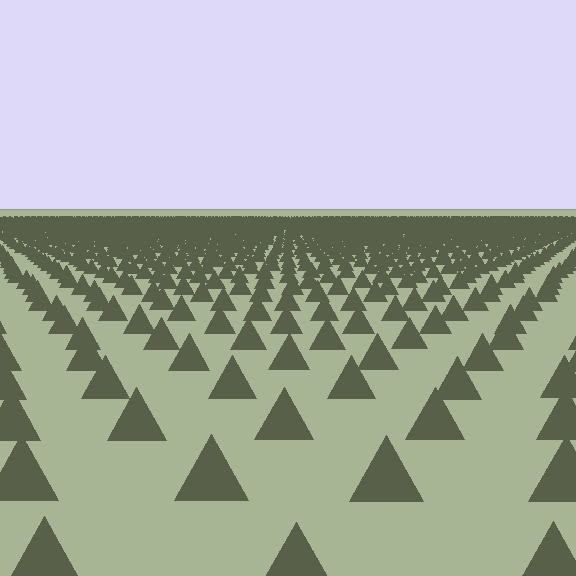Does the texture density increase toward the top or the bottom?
Density increases toward the top.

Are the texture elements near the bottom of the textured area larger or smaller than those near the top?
Larger. Near the bottom, elements are closer to the viewer and appear at a bigger on-screen size.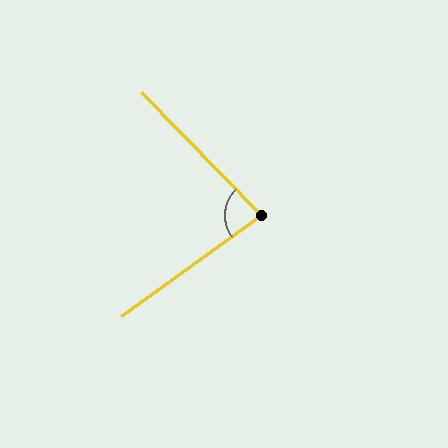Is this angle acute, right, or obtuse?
It is acute.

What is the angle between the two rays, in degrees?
Approximately 82 degrees.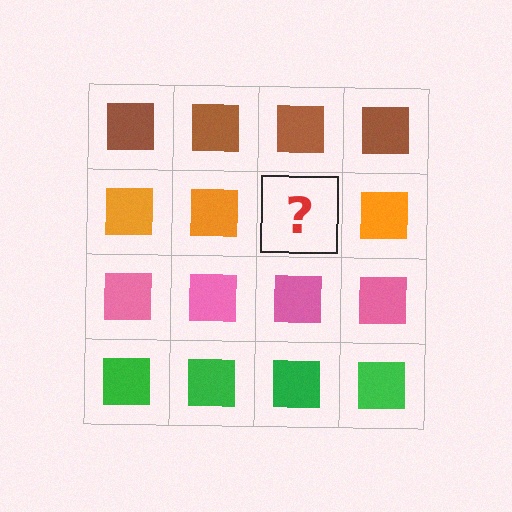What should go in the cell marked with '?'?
The missing cell should contain an orange square.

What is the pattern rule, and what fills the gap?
The rule is that each row has a consistent color. The gap should be filled with an orange square.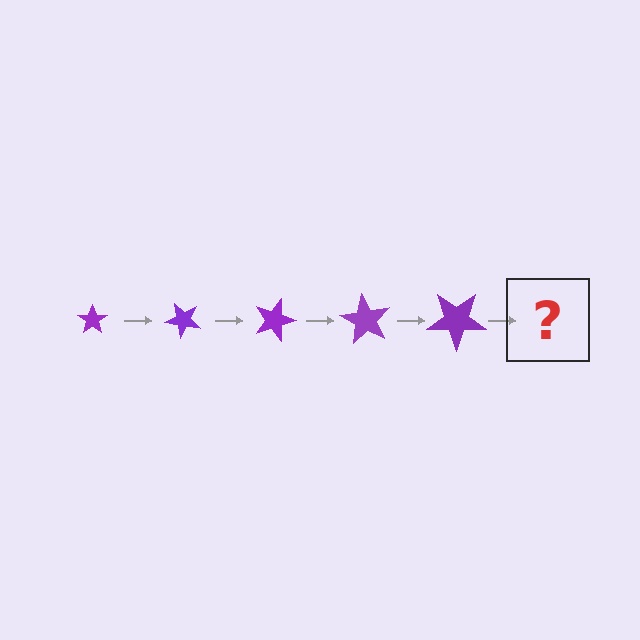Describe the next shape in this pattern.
It should be a star, larger than the previous one and rotated 225 degrees from the start.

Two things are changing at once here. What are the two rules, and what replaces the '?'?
The two rules are that the star grows larger each step and it rotates 45 degrees each step. The '?' should be a star, larger than the previous one and rotated 225 degrees from the start.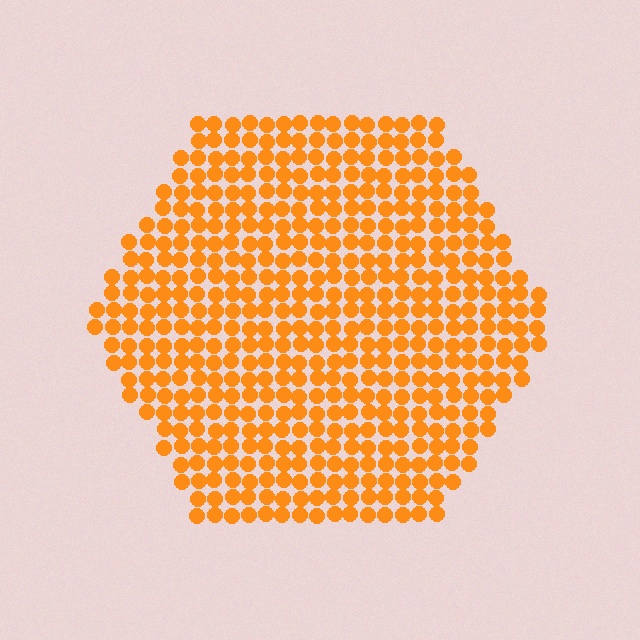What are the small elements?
The small elements are circles.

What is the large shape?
The large shape is a hexagon.